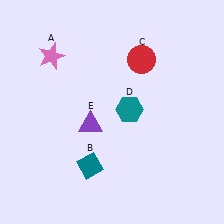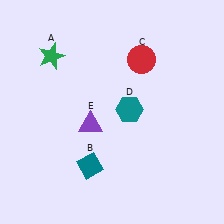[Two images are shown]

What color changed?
The star (A) changed from pink in Image 1 to green in Image 2.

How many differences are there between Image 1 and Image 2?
There is 1 difference between the two images.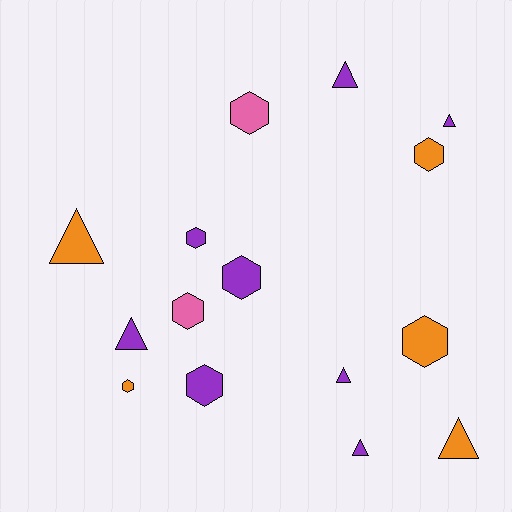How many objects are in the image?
There are 15 objects.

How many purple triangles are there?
There are 5 purple triangles.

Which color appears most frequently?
Purple, with 8 objects.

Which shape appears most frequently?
Hexagon, with 8 objects.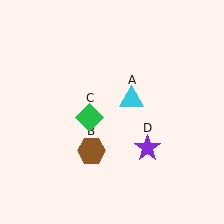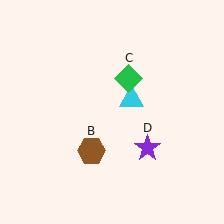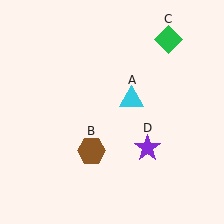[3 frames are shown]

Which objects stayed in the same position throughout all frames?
Cyan triangle (object A) and brown hexagon (object B) and purple star (object D) remained stationary.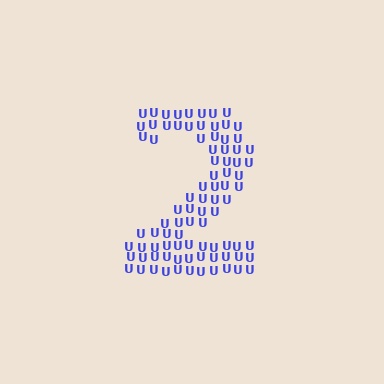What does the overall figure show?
The overall figure shows the digit 2.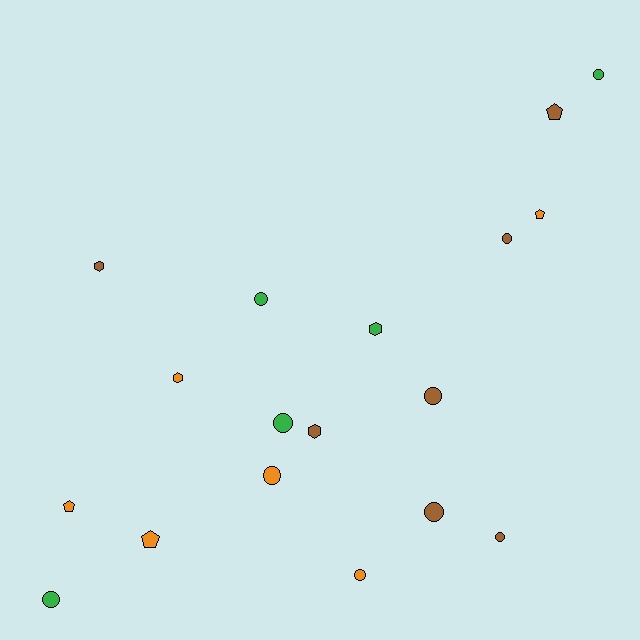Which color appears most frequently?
Brown, with 7 objects.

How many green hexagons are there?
There is 1 green hexagon.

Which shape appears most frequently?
Circle, with 10 objects.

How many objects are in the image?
There are 18 objects.